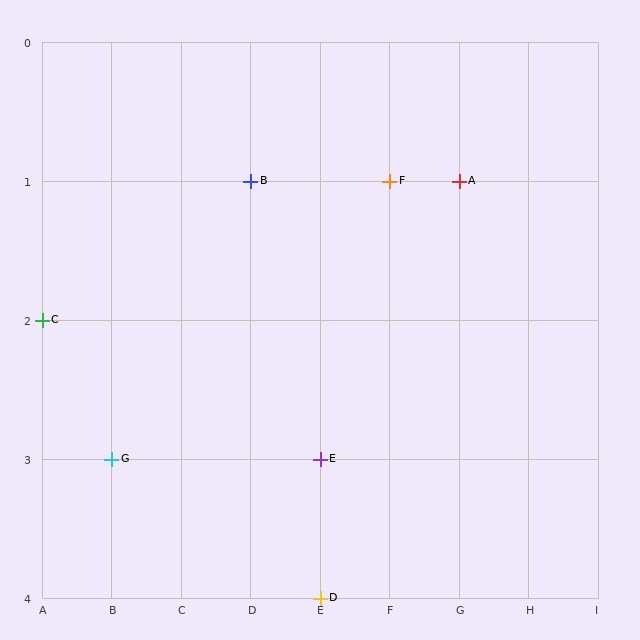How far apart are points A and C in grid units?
Points A and C are 6 columns and 1 row apart (about 6.1 grid units diagonally).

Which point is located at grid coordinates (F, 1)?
Point F is at (F, 1).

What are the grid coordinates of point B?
Point B is at grid coordinates (D, 1).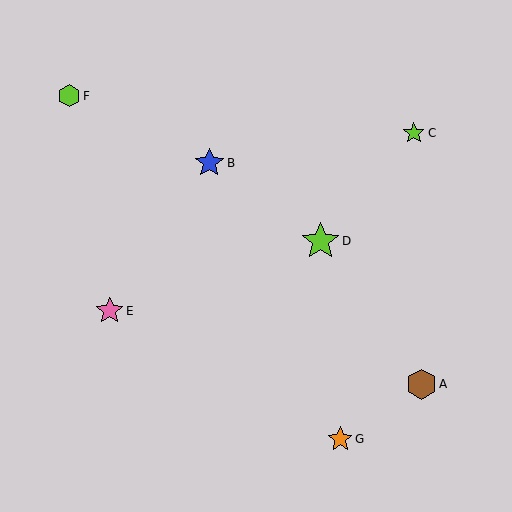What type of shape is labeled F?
Shape F is a lime hexagon.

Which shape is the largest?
The lime star (labeled D) is the largest.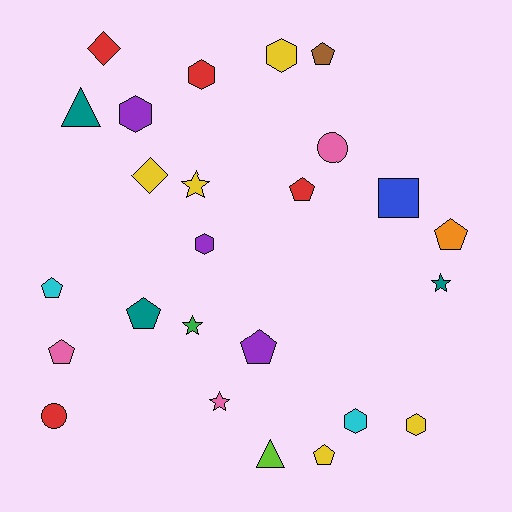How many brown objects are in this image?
There is 1 brown object.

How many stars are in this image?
There are 4 stars.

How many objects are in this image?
There are 25 objects.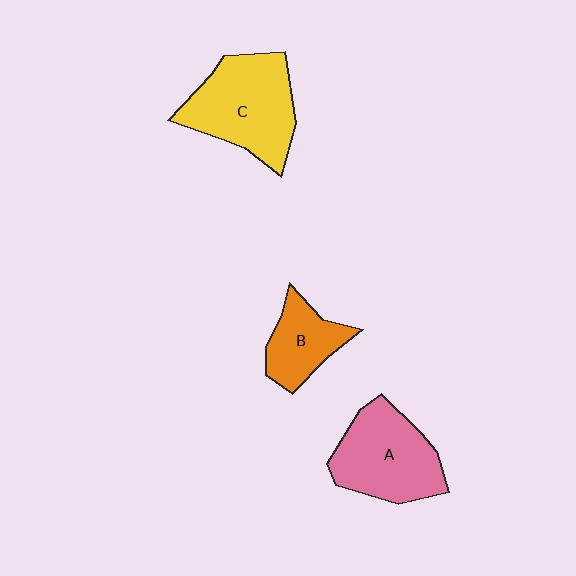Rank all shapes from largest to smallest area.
From largest to smallest: C (yellow), A (pink), B (orange).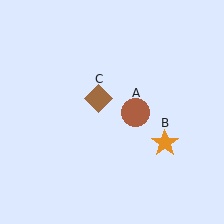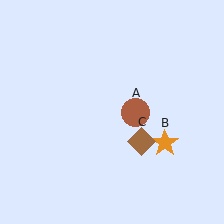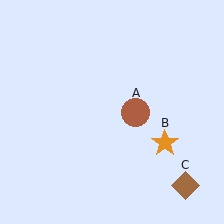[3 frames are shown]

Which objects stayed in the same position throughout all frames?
Brown circle (object A) and orange star (object B) remained stationary.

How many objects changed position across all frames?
1 object changed position: brown diamond (object C).